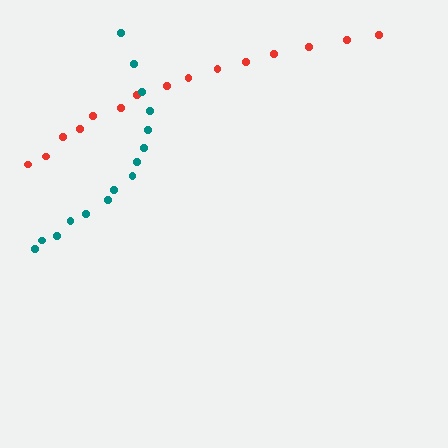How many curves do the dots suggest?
There are 2 distinct paths.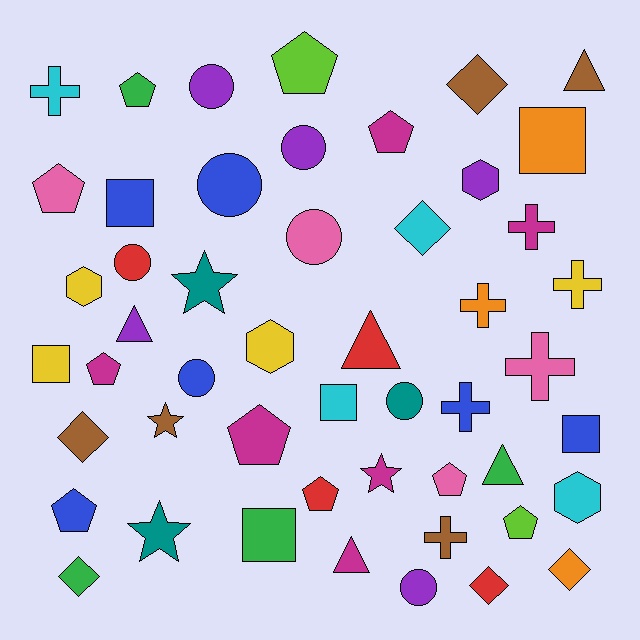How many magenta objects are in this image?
There are 6 magenta objects.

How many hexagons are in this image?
There are 4 hexagons.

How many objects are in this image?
There are 50 objects.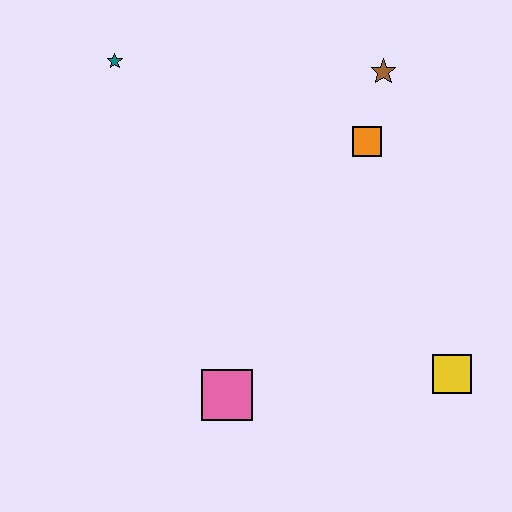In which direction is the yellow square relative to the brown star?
The yellow square is below the brown star.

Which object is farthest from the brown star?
The pink square is farthest from the brown star.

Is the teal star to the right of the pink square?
No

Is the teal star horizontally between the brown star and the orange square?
No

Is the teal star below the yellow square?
No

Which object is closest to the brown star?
The orange square is closest to the brown star.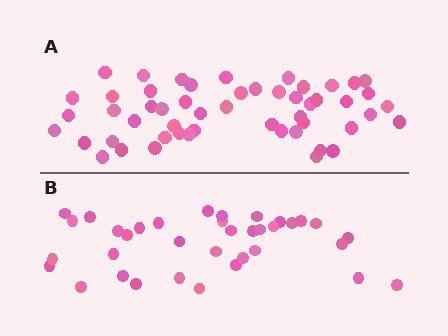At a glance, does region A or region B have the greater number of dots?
Region A (the top region) has more dots.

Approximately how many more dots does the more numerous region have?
Region A has approximately 15 more dots than region B.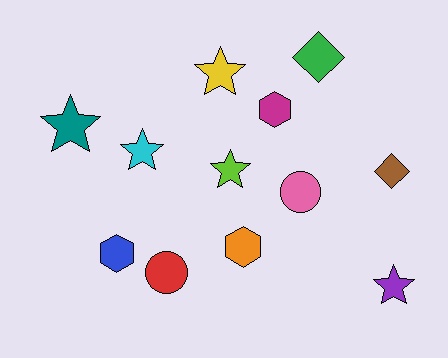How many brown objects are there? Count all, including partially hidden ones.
There is 1 brown object.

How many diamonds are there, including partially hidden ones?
There are 2 diamonds.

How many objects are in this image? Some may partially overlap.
There are 12 objects.